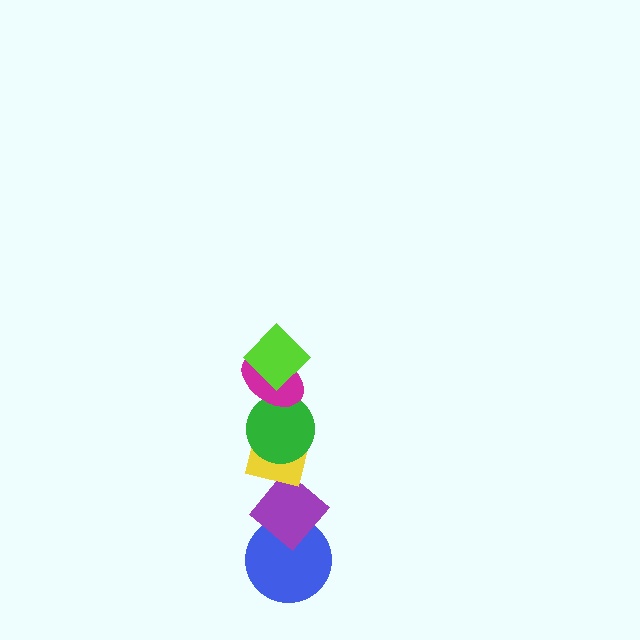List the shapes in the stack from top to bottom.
From top to bottom: the lime diamond, the magenta ellipse, the green circle, the yellow square, the purple diamond, the blue circle.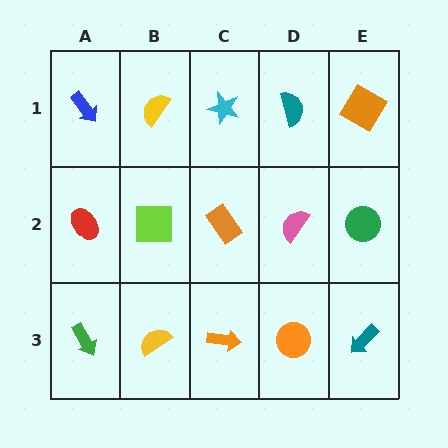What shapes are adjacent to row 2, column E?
An orange diamond (row 1, column E), a teal arrow (row 3, column E), a pink semicircle (row 2, column D).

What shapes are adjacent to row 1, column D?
A pink semicircle (row 2, column D), a cyan star (row 1, column C), an orange diamond (row 1, column E).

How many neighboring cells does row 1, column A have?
2.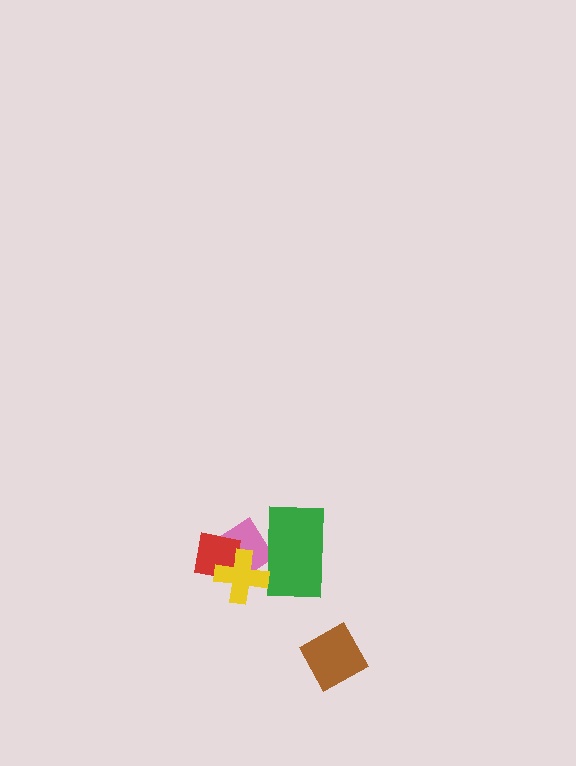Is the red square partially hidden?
Yes, it is partially covered by another shape.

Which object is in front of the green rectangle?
The yellow cross is in front of the green rectangle.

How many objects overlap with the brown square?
0 objects overlap with the brown square.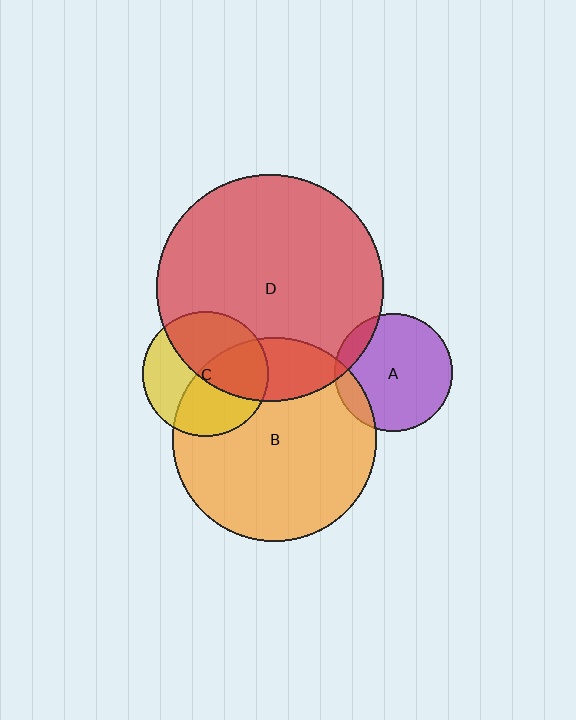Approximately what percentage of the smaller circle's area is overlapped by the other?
Approximately 20%.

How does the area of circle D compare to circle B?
Approximately 1.2 times.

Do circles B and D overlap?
Yes.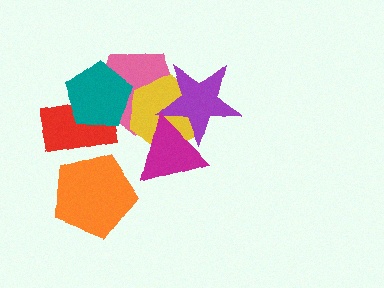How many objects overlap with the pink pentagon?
5 objects overlap with the pink pentagon.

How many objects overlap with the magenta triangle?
3 objects overlap with the magenta triangle.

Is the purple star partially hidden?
Yes, it is partially covered by another shape.